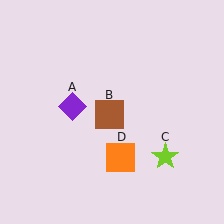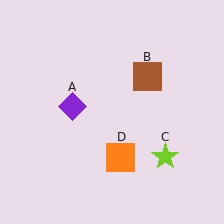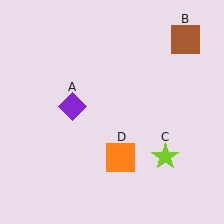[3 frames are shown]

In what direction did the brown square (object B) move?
The brown square (object B) moved up and to the right.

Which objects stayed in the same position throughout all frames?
Purple diamond (object A) and lime star (object C) and orange square (object D) remained stationary.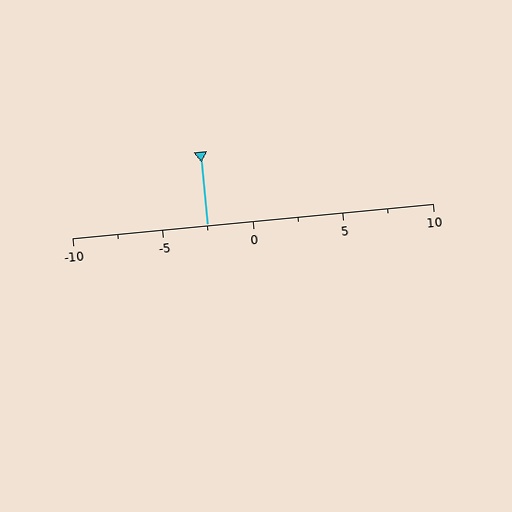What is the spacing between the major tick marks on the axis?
The major ticks are spaced 5 apart.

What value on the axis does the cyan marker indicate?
The marker indicates approximately -2.5.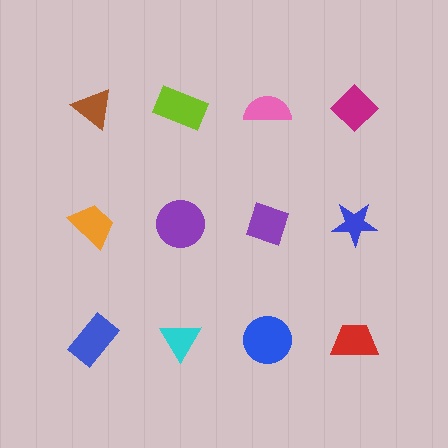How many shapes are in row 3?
4 shapes.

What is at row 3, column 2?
A cyan triangle.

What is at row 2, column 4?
A blue star.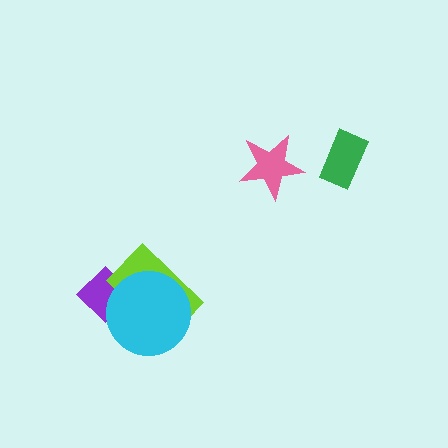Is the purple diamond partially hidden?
Yes, it is partially covered by another shape.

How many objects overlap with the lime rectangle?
2 objects overlap with the lime rectangle.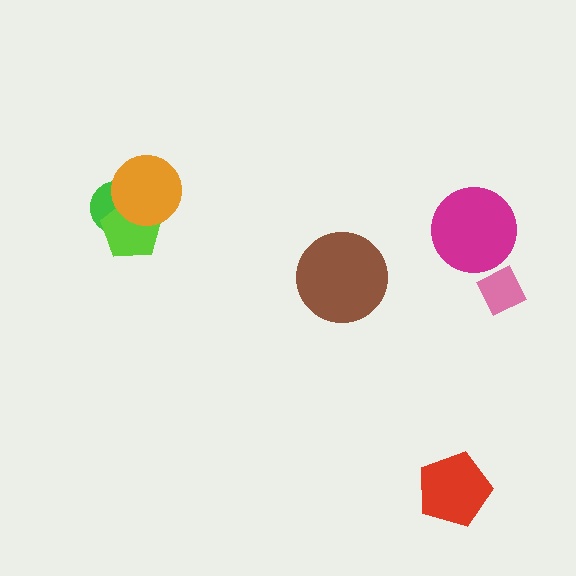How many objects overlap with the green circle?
2 objects overlap with the green circle.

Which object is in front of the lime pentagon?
The orange circle is in front of the lime pentagon.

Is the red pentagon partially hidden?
No, no other shape covers it.